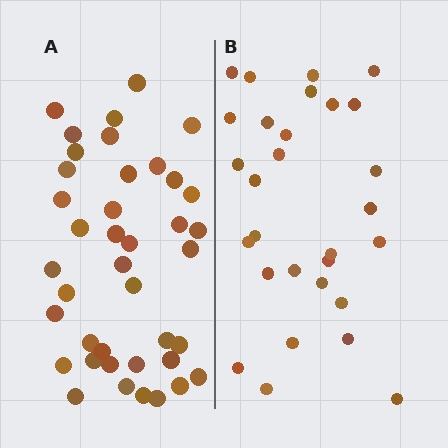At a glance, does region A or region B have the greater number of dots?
Region A (the left region) has more dots.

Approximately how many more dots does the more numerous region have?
Region A has roughly 12 or so more dots than region B.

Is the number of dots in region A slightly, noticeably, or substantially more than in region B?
Region A has noticeably more, but not dramatically so. The ratio is roughly 1.4 to 1.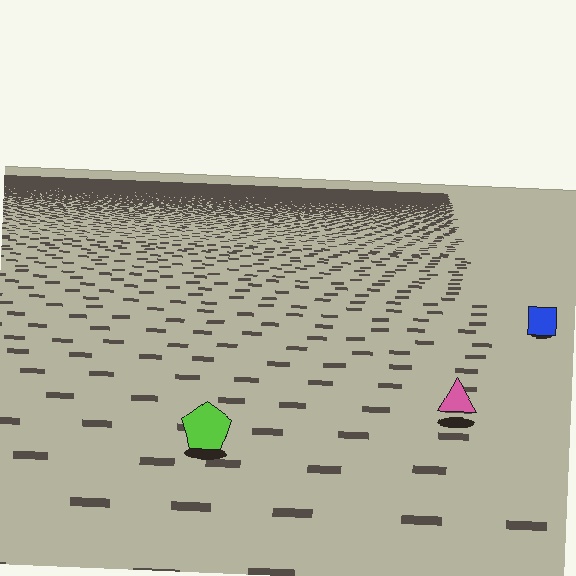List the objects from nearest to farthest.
From nearest to farthest: the lime pentagon, the pink triangle, the blue square.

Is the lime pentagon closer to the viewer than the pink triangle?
Yes. The lime pentagon is closer — you can tell from the texture gradient: the ground texture is coarser near it.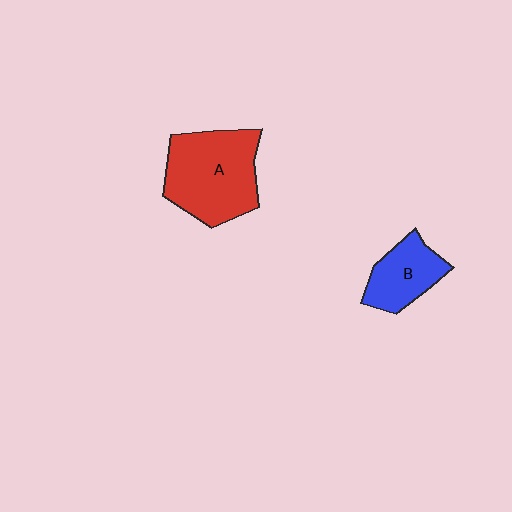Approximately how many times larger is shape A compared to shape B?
Approximately 1.8 times.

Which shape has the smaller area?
Shape B (blue).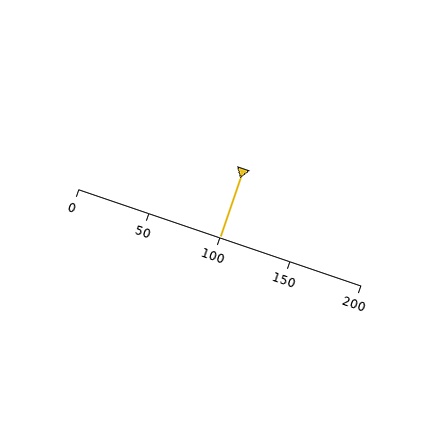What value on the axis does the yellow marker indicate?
The marker indicates approximately 100.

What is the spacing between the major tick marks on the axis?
The major ticks are spaced 50 apart.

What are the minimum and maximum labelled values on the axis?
The axis runs from 0 to 200.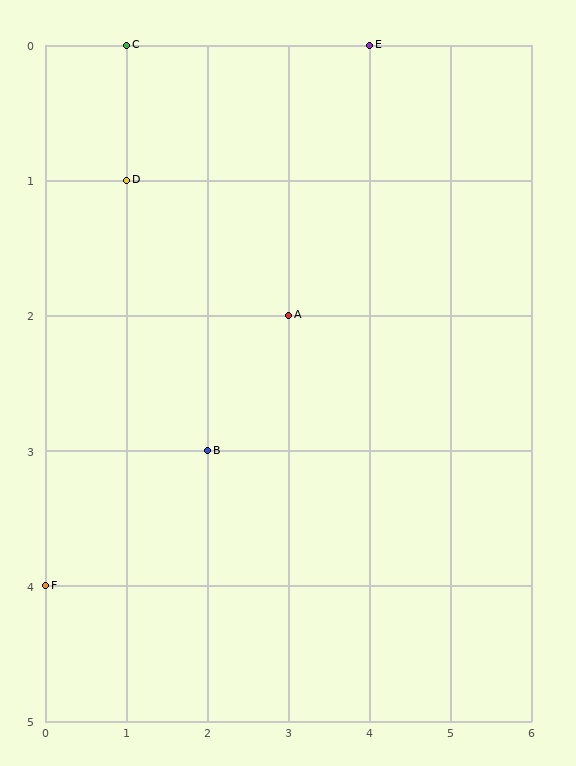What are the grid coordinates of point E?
Point E is at grid coordinates (4, 0).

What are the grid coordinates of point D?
Point D is at grid coordinates (1, 1).